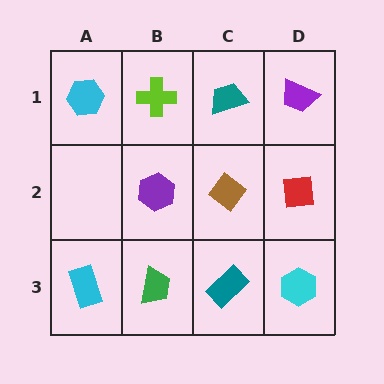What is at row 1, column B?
A lime cross.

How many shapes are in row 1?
4 shapes.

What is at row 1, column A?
A cyan hexagon.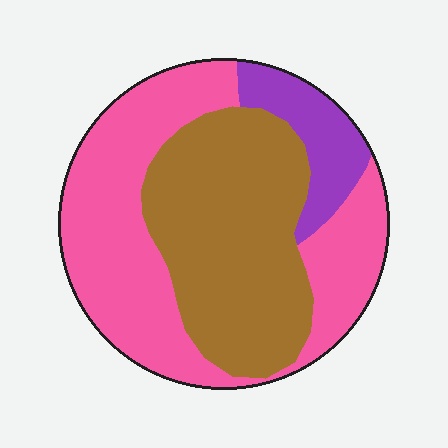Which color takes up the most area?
Pink, at roughly 45%.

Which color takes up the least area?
Purple, at roughly 10%.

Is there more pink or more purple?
Pink.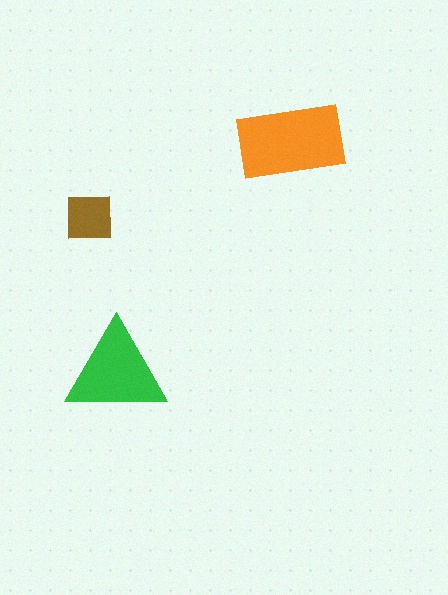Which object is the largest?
The orange rectangle.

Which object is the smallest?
The brown square.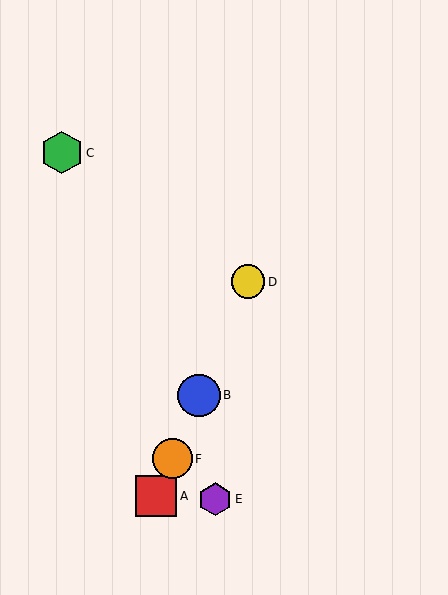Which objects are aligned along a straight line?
Objects A, B, D, F are aligned along a straight line.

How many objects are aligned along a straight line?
4 objects (A, B, D, F) are aligned along a straight line.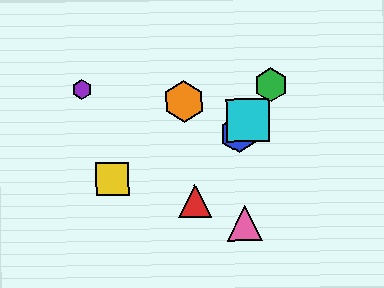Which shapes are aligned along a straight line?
The red triangle, the blue hexagon, the green hexagon, the cyan square are aligned along a straight line.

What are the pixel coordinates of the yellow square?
The yellow square is at (113, 179).